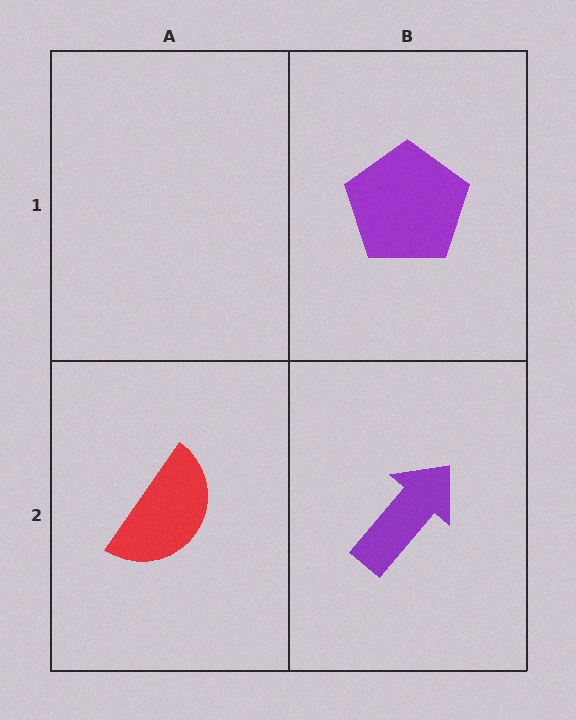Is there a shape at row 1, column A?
No, that cell is empty.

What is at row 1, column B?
A purple pentagon.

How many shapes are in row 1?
1 shape.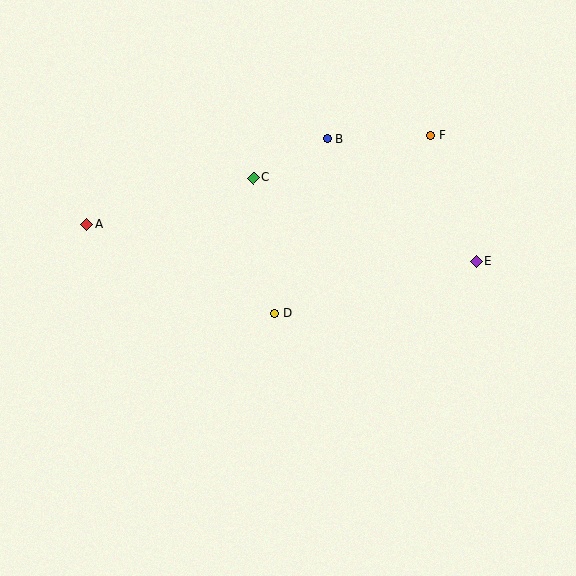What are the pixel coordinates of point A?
Point A is at (87, 224).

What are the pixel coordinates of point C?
Point C is at (254, 178).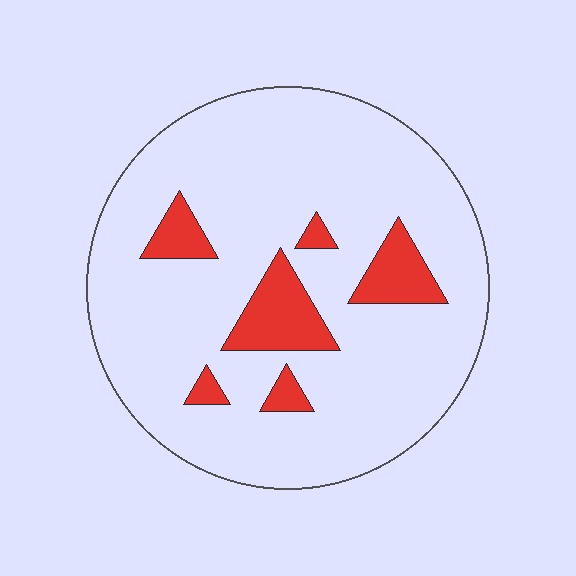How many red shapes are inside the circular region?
6.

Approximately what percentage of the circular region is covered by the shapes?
Approximately 15%.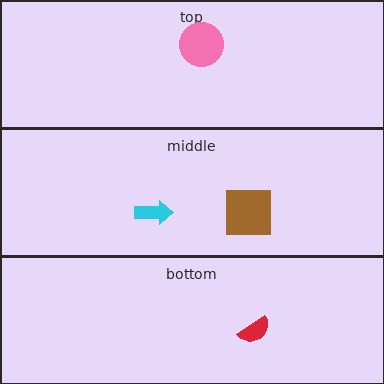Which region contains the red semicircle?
The bottom region.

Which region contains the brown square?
The middle region.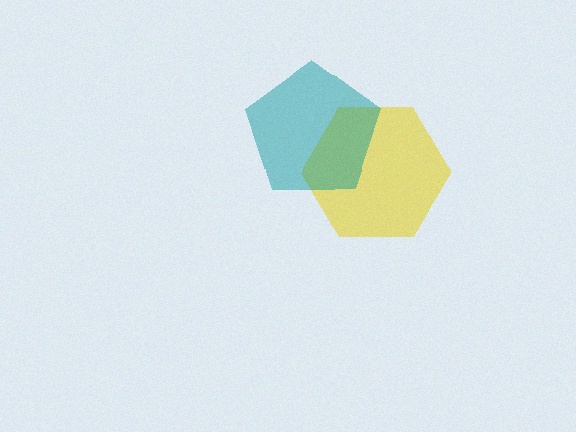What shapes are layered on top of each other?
The layered shapes are: a yellow hexagon, a teal pentagon.